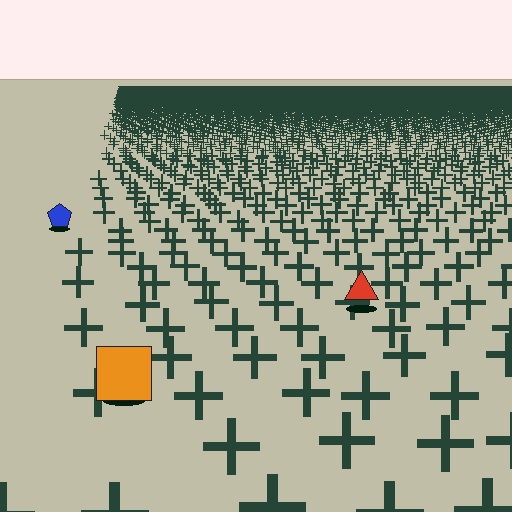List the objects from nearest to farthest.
From nearest to farthest: the orange square, the red triangle, the blue pentagon.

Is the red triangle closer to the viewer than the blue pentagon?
Yes. The red triangle is closer — you can tell from the texture gradient: the ground texture is coarser near it.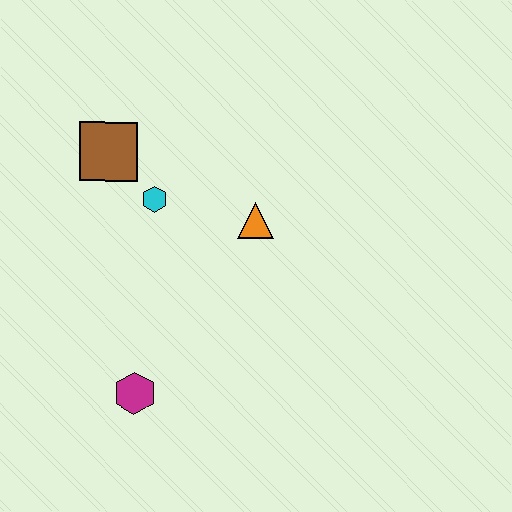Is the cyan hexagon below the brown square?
Yes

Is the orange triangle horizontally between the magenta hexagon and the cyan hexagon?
No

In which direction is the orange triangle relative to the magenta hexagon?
The orange triangle is above the magenta hexagon.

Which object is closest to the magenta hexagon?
The cyan hexagon is closest to the magenta hexagon.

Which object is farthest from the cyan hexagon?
The magenta hexagon is farthest from the cyan hexagon.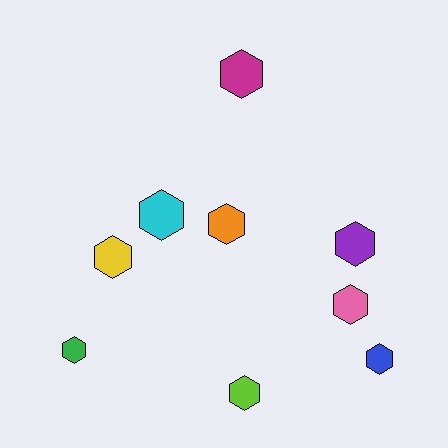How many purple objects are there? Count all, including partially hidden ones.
There is 1 purple object.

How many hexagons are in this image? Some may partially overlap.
There are 9 hexagons.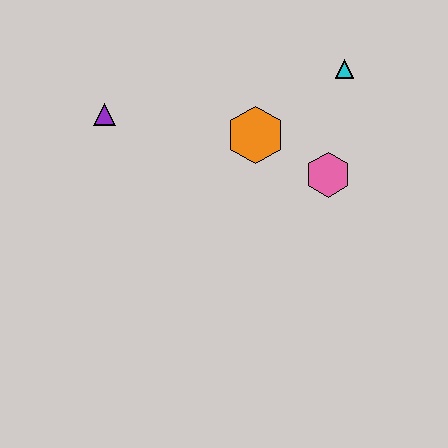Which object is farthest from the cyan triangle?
The purple triangle is farthest from the cyan triangle.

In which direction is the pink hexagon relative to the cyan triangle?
The pink hexagon is below the cyan triangle.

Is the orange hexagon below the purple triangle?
Yes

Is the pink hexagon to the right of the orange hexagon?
Yes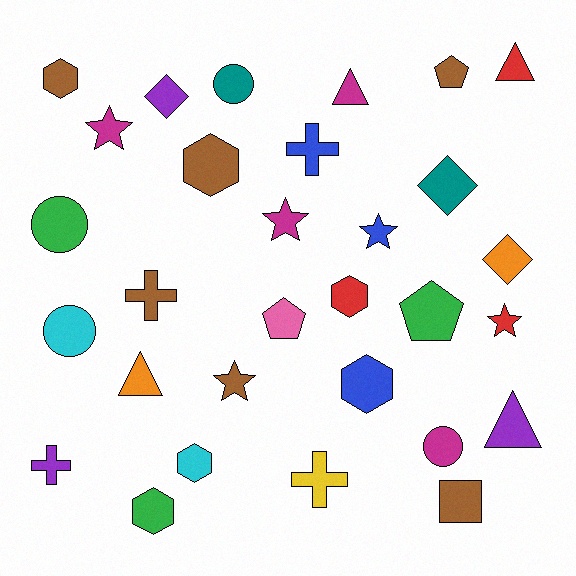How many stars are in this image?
There are 5 stars.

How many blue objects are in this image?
There are 3 blue objects.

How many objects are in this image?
There are 30 objects.